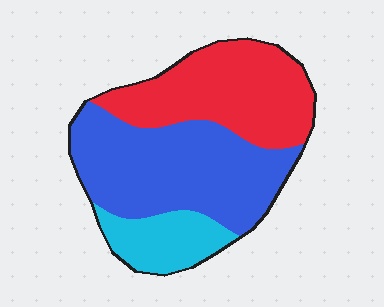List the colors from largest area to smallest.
From largest to smallest: blue, red, cyan.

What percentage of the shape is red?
Red covers 37% of the shape.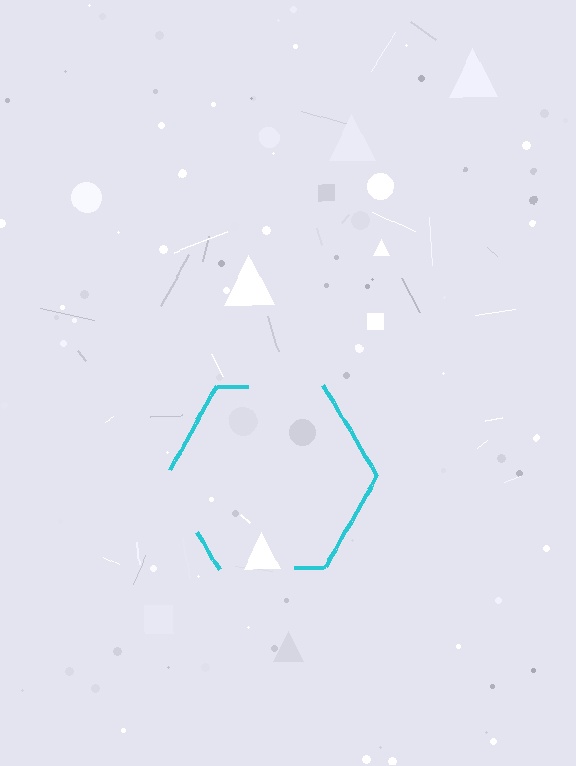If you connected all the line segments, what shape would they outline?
They would outline a hexagon.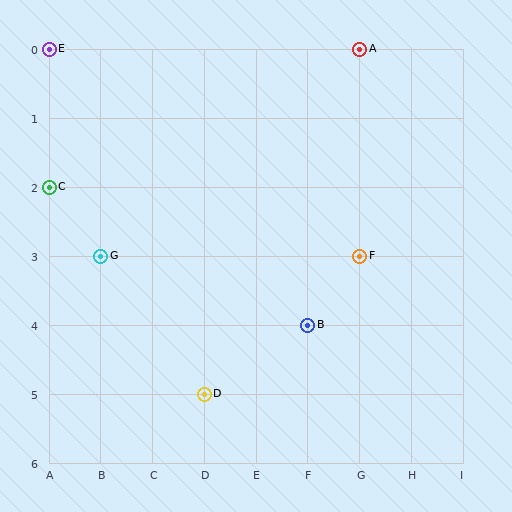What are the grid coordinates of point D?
Point D is at grid coordinates (D, 5).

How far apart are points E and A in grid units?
Points E and A are 6 columns apart.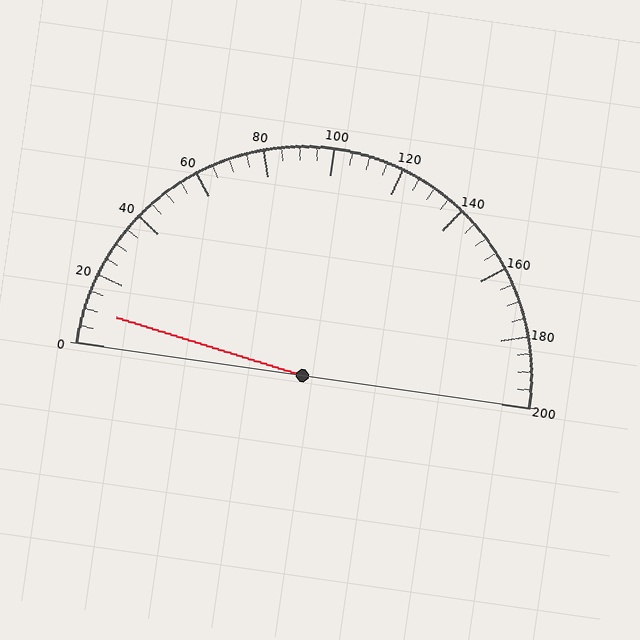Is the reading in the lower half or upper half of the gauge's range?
The reading is in the lower half of the range (0 to 200).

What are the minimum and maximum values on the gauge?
The gauge ranges from 0 to 200.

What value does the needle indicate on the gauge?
The needle indicates approximately 10.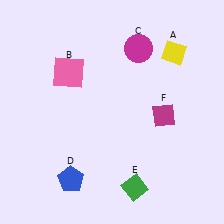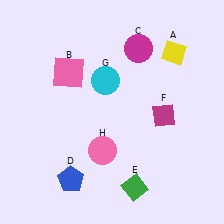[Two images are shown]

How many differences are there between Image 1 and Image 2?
There are 2 differences between the two images.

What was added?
A cyan circle (G), a pink circle (H) were added in Image 2.